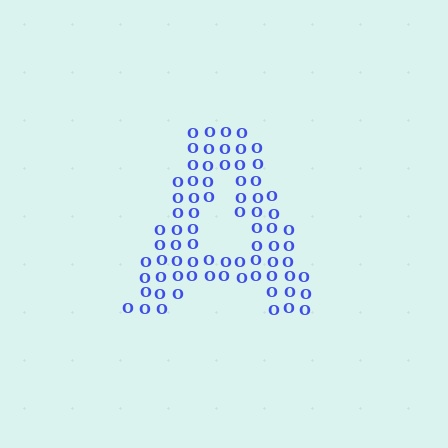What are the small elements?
The small elements are letter O's.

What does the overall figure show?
The overall figure shows the letter A.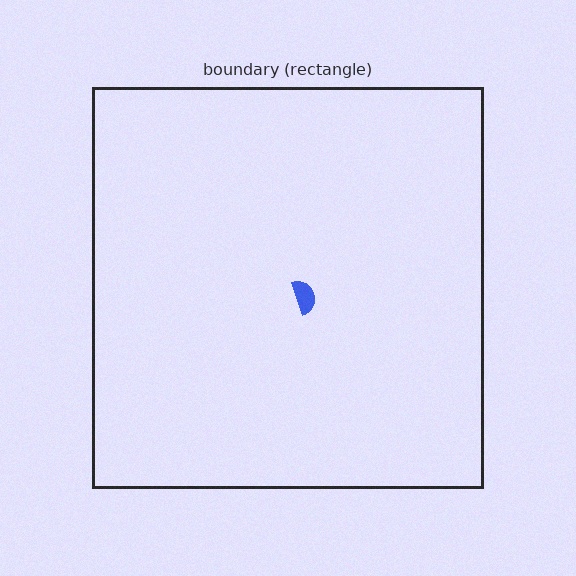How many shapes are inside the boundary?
1 inside, 0 outside.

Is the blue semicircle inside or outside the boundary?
Inside.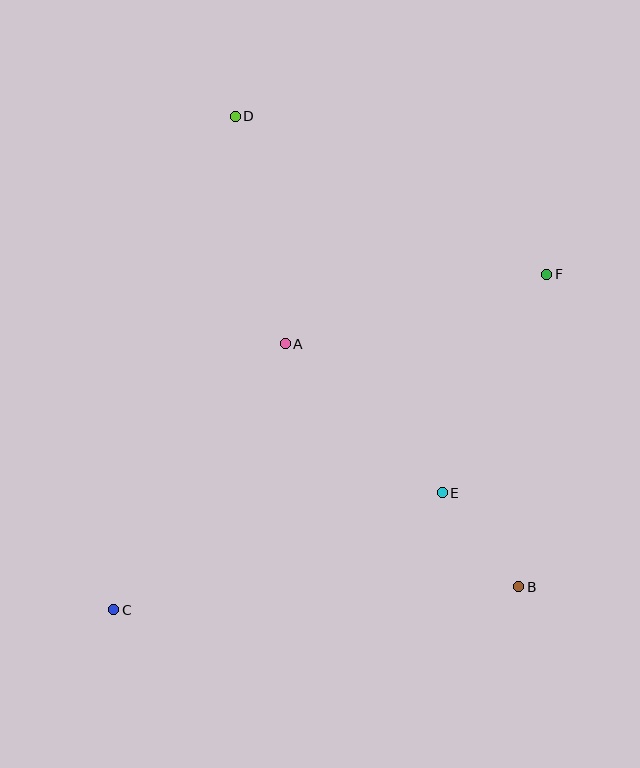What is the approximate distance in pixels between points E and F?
The distance between E and F is approximately 242 pixels.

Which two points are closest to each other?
Points B and E are closest to each other.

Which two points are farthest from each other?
Points B and D are farthest from each other.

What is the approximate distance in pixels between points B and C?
The distance between B and C is approximately 406 pixels.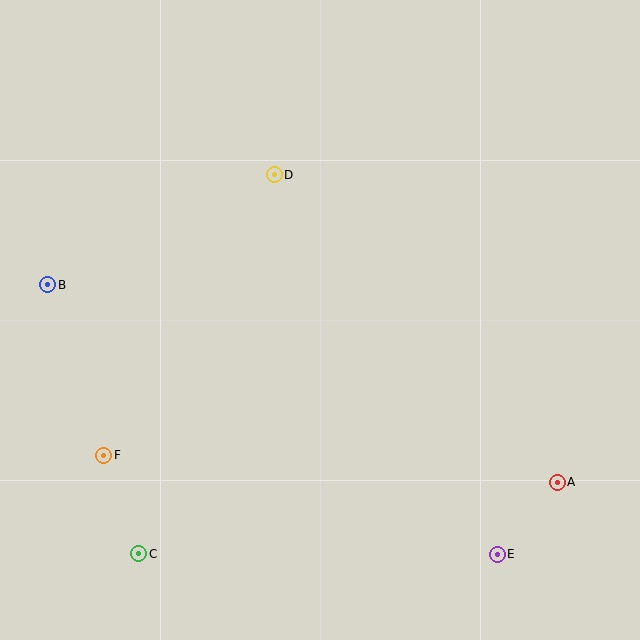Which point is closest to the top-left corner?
Point B is closest to the top-left corner.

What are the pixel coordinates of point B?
Point B is at (48, 285).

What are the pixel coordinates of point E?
Point E is at (497, 554).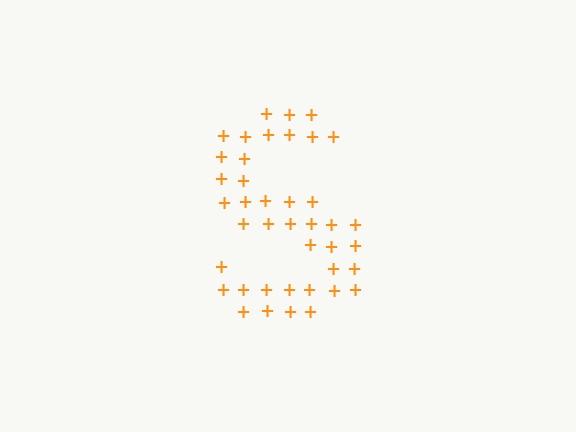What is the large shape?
The large shape is the letter S.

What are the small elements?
The small elements are plus signs.